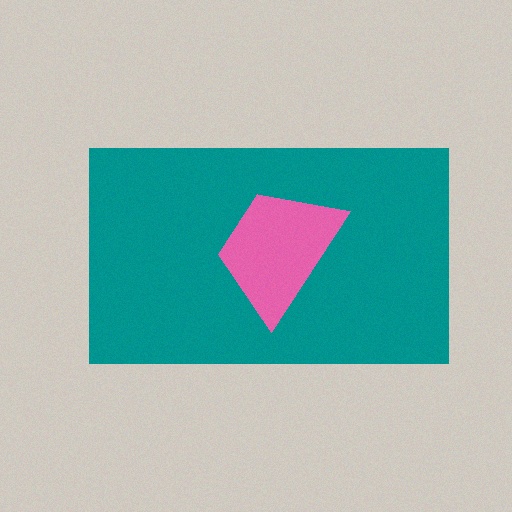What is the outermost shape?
The teal rectangle.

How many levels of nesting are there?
2.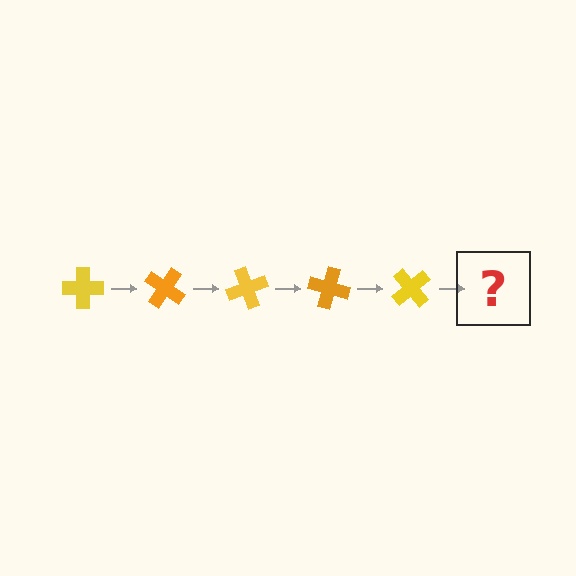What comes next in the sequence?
The next element should be an orange cross, rotated 175 degrees from the start.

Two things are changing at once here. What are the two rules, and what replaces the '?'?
The two rules are that it rotates 35 degrees each step and the color cycles through yellow and orange. The '?' should be an orange cross, rotated 175 degrees from the start.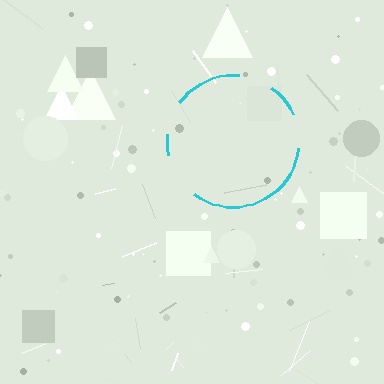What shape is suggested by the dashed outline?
The dashed outline suggests a circle.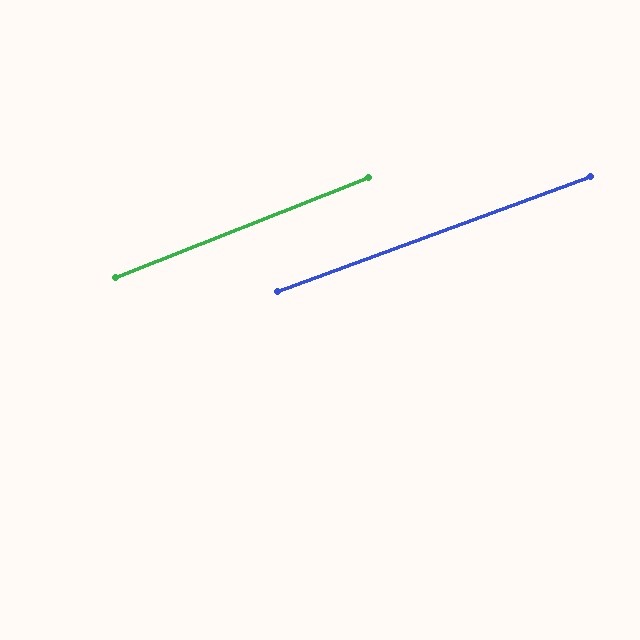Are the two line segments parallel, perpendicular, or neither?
Parallel — their directions differ by only 1.5°.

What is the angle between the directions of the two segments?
Approximately 1 degree.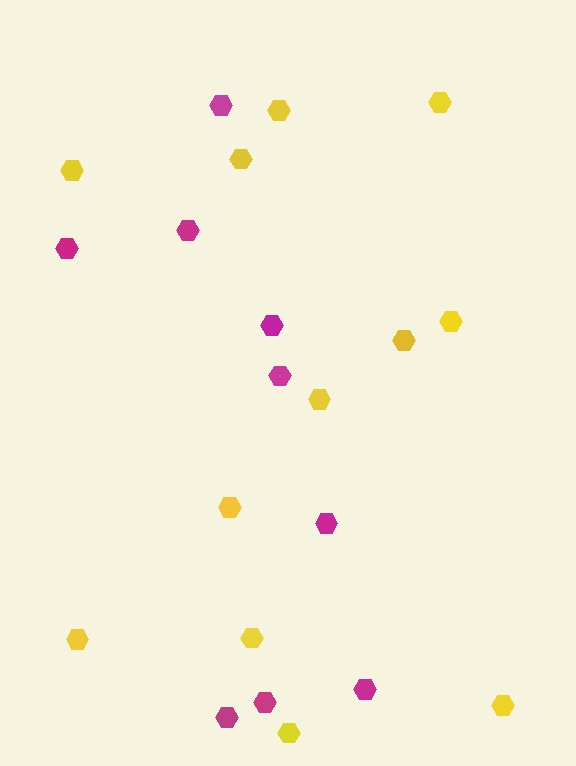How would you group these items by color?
There are 2 groups: one group of magenta hexagons (9) and one group of yellow hexagons (12).